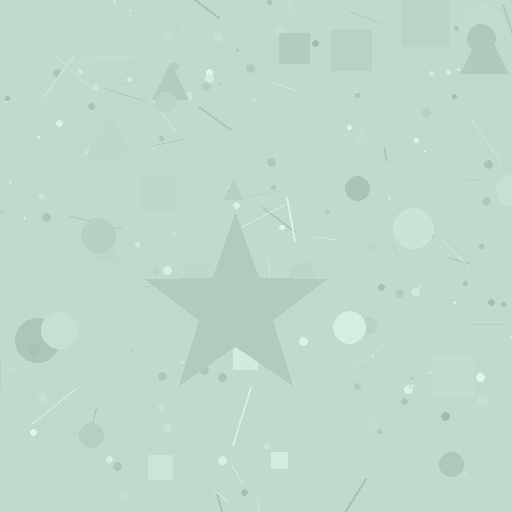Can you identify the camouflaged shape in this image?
The camouflaged shape is a star.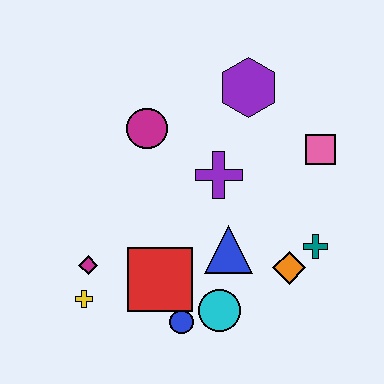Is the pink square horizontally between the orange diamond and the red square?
No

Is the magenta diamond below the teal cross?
Yes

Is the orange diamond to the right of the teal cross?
No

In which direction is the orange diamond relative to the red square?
The orange diamond is to the right of the red square.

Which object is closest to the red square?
The blue circle is closest to the red square.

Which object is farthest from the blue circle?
The purple hexagon is farthest from the blue circle.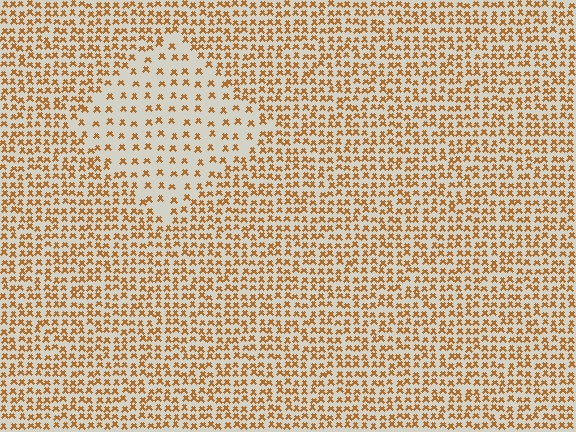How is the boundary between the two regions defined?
The boundary is defined by a change in element density (approximately 2.2x ratio). All elements are the same color, size, and shape.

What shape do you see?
I see a diamond.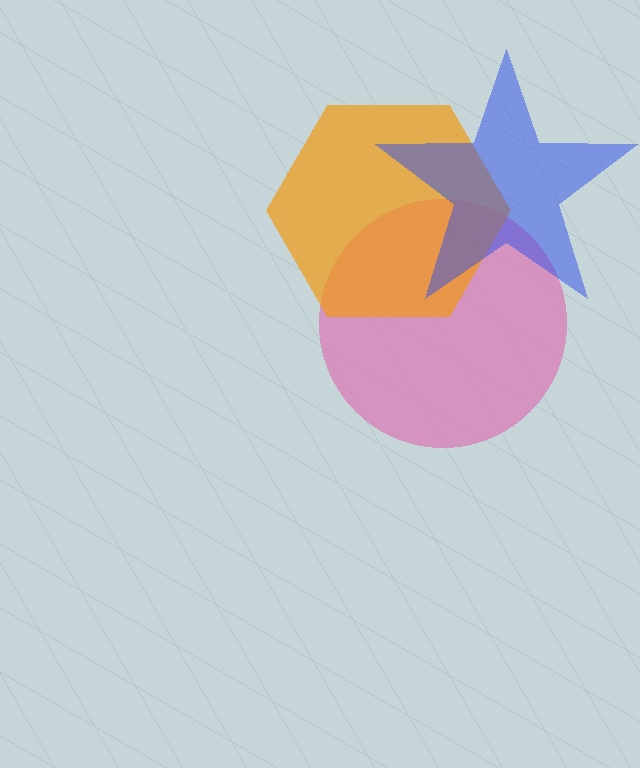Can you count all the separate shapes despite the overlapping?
Yes, there are 3 separate shapes.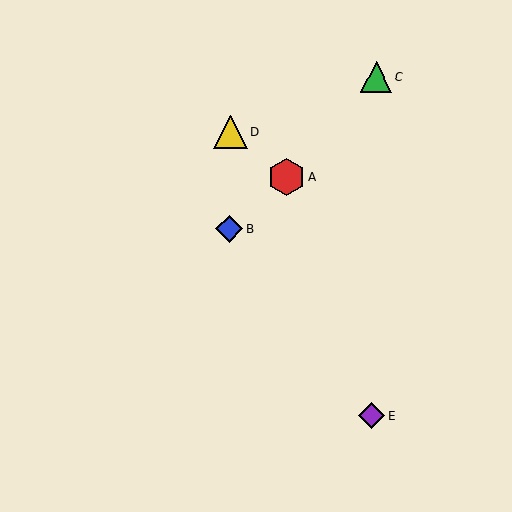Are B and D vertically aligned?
Yes, both are at x≈230.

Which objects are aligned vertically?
Objects B, D are aligned vertically.